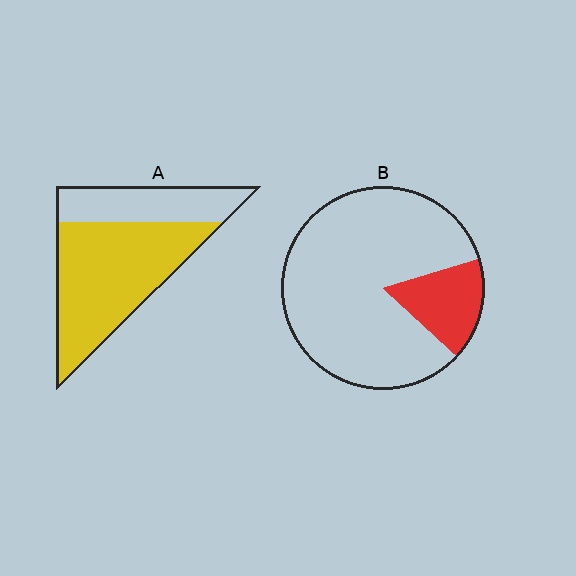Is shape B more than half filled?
No.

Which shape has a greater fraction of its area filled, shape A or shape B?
Shape A.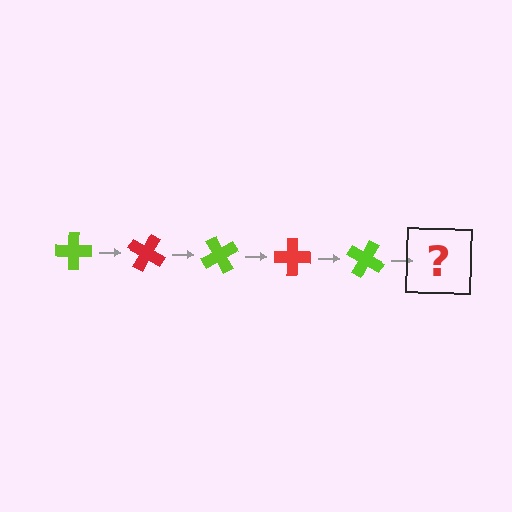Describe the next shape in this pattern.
It should be a red cross, rotated 150 degrees from the start.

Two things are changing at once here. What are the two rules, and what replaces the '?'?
The two rules are that it rotates 30 degrees each step and the color cycles through lime and red. The '?' should be a red cross, rotated 150 degrees from the start.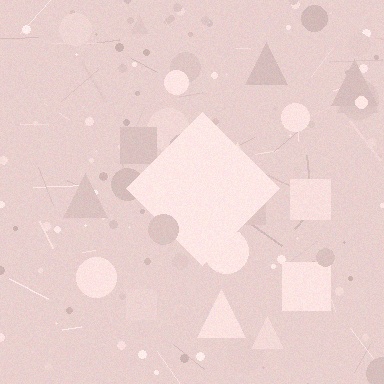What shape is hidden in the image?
A diamond is hidden in the image.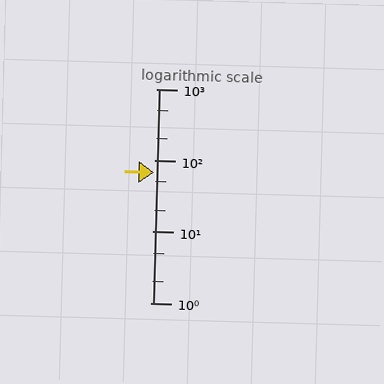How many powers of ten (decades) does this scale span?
The scale spans 3 decades, from 1 to 1000.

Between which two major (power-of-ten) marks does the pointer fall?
The pointer is between 10 and 100.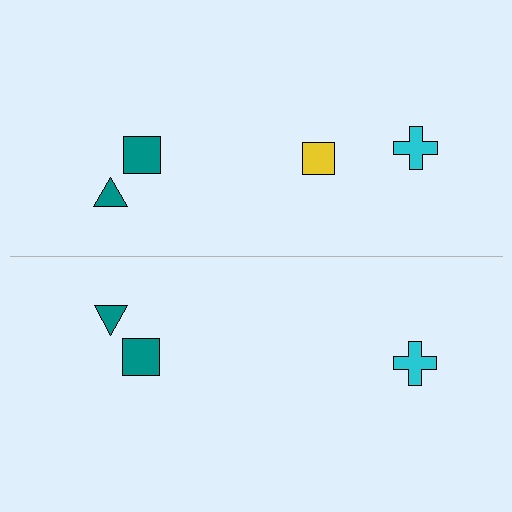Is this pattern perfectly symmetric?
No, the pattern is not perfectly symmetric. A yellow square is missing from the bottom side.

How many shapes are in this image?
There are 7 shapes in this image.